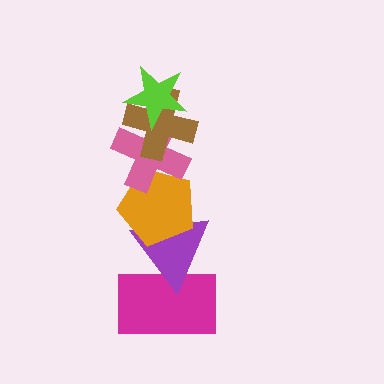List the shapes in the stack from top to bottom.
From top to bottom: the lime star, the brown cross, the pink cross, the orange pentagon, the purple triangle, the magenta rectangle.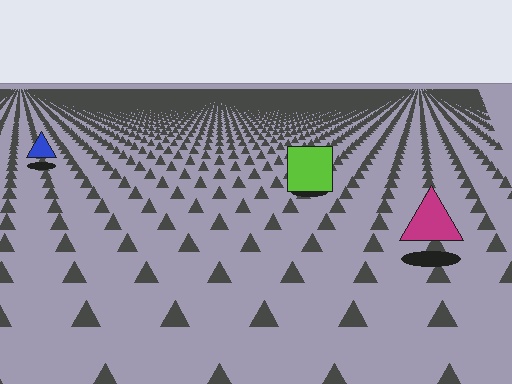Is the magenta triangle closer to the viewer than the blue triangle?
Yes. The magenta triangle is closer — you can tell from the texture gradient: the ground texture is coarser near it.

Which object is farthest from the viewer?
The blue triangle is farthest from the viewer. It appears smaller and the ground texture around it is denser.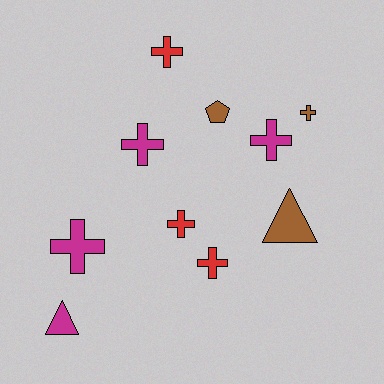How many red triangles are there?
There are no red triangles.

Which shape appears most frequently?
Cross, with 7 objects.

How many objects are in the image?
There are 10 objects.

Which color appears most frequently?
Magenta, with 4 objects.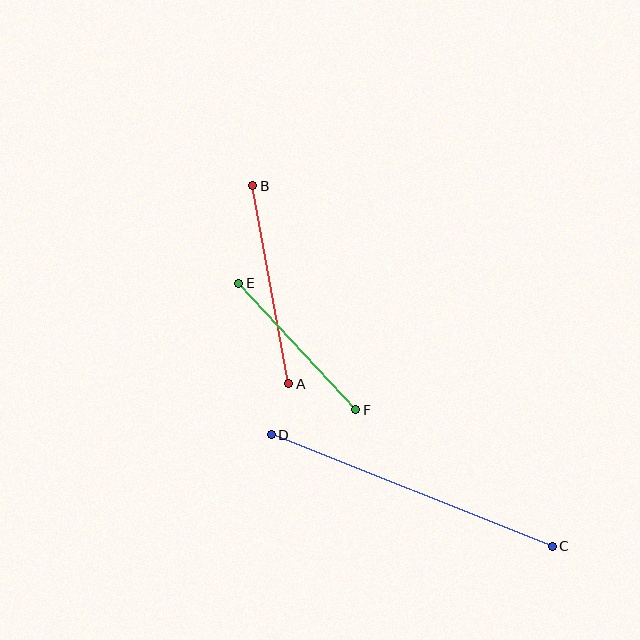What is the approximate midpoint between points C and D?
The midpoint is at approximately (412, 490) pixels.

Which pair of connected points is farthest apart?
Points C and D are farthest apart.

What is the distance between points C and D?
The distance is approximately 302 pixels.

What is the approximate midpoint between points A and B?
The midpoint is at approximately (271, 285) pixels.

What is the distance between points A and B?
The distance is approximately 201 pixels.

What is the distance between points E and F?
The distance is approximately 172 pixels.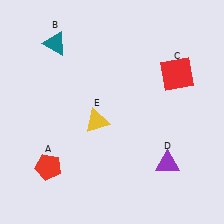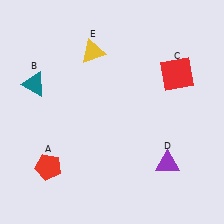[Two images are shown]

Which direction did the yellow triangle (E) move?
The yellow triangle (E) moved up.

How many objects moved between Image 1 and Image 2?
2 objects moved between the two images.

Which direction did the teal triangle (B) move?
The teal triangle (B) moved down.